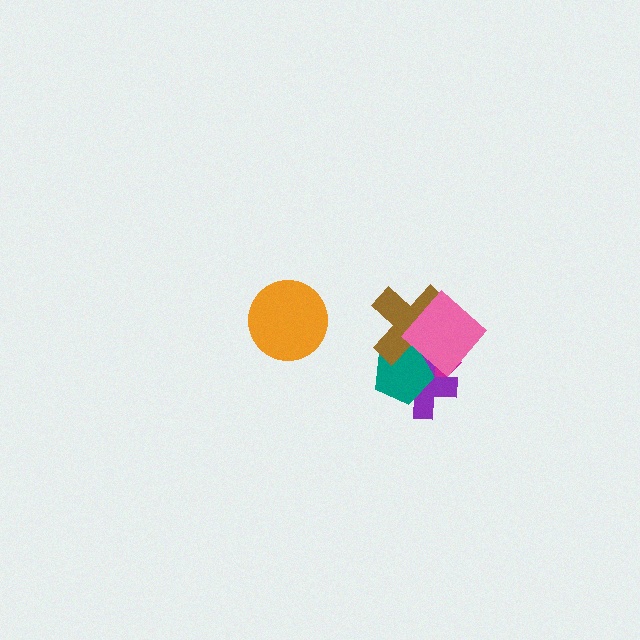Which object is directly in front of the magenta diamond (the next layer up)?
The purple cross is directly in front of the magenta diamond.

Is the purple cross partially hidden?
Yes, it is partially covered by another shape.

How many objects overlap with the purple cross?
4 objects overlap with the purple cross.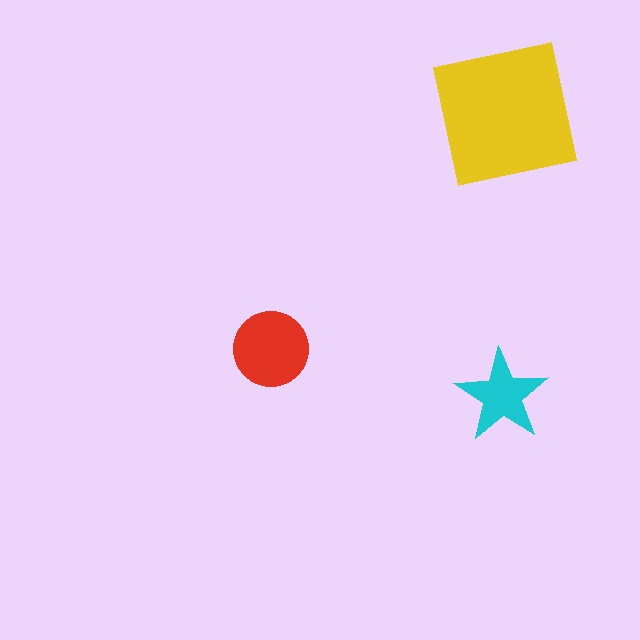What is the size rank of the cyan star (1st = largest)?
3rd.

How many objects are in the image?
There are 3 objects in the image.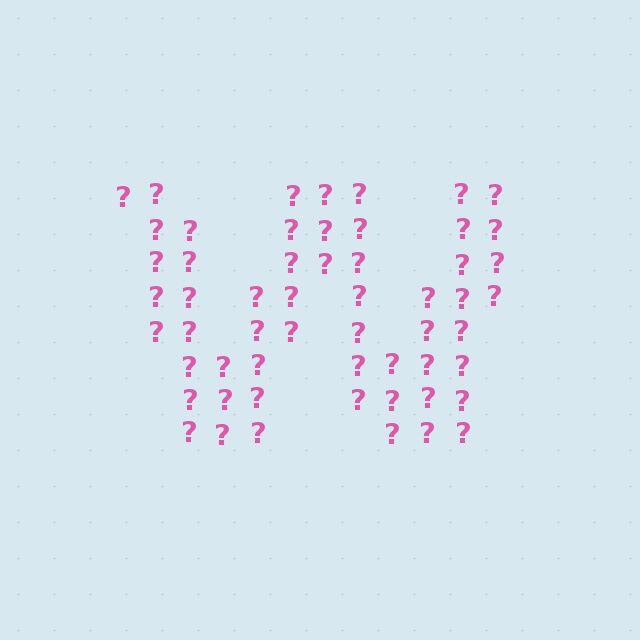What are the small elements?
The small elements are question marks.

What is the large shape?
The large shape is the letter W.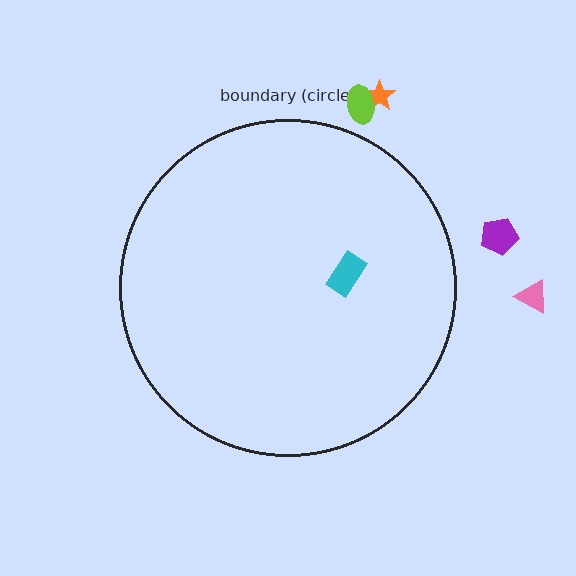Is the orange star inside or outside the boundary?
Outside.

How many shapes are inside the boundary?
1 inside, 4 outside.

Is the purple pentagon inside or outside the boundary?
Outside.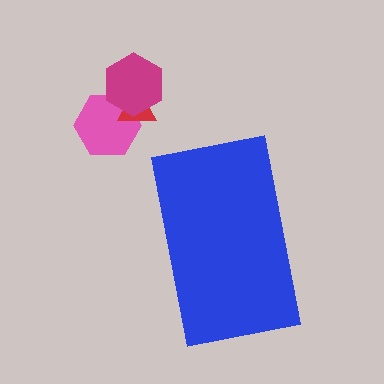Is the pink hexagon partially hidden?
No, the pink hexagon is fully visible.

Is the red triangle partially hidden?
No, the red triangle is fully visible.